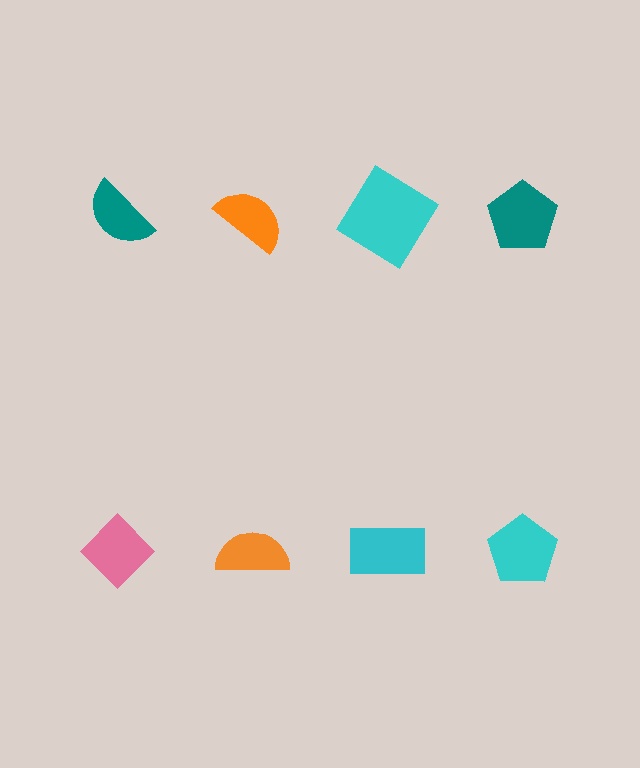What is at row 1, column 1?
A teal semicircle.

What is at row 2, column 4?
A cyan pentagon.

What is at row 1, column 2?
An orange semicircle.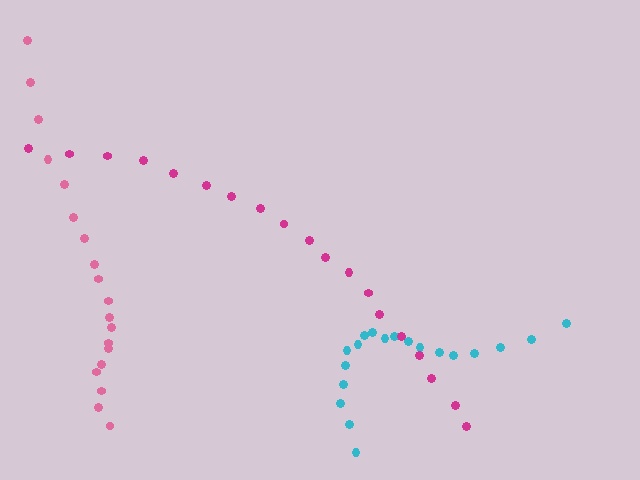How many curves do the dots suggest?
There are 3 distinct paths.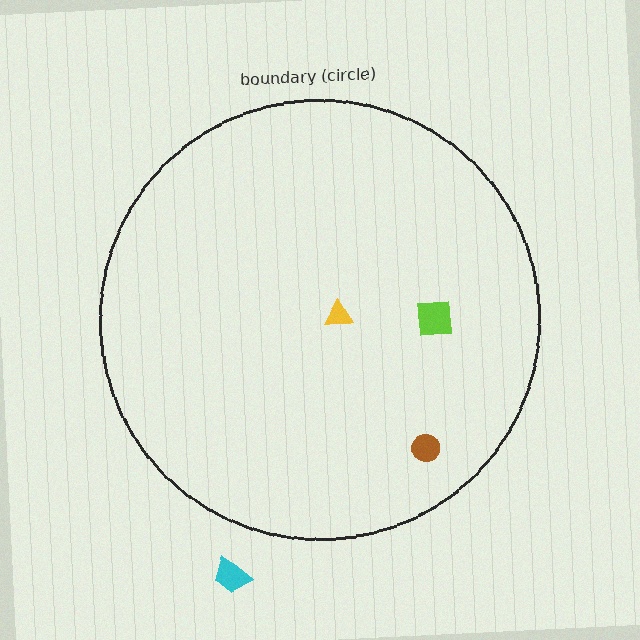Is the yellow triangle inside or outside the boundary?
Inside.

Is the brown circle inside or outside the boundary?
Inside.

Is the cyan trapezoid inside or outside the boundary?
Outside.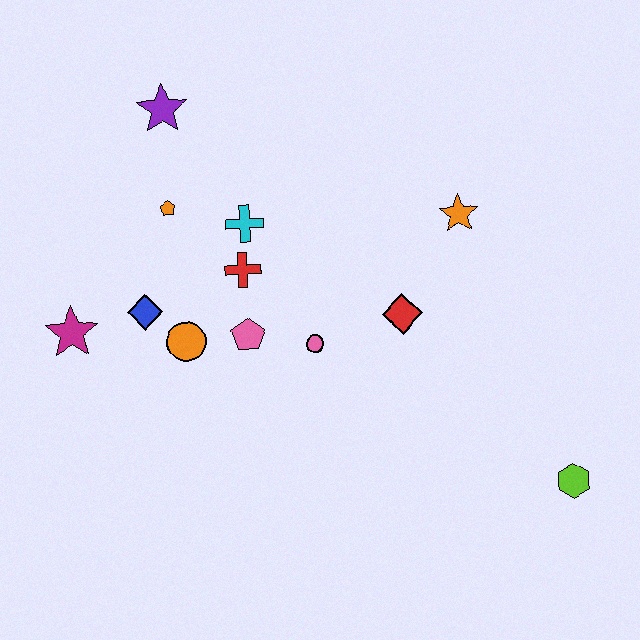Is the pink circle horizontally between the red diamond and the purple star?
Yes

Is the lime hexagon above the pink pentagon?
No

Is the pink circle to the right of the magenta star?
Yes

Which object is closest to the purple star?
The orange pentagon is closest to the purple star.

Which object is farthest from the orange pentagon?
The lime hexagon is farthest from the orange pentagon.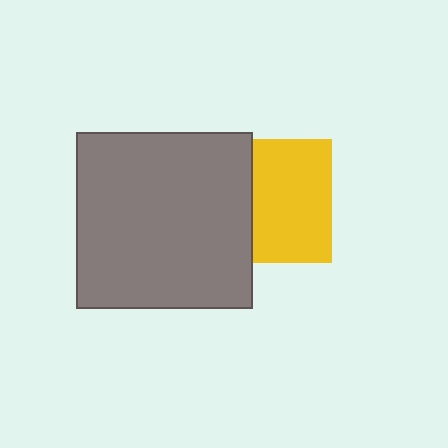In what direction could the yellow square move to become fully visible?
The yellow square could move right. That would shift it out from behind the gray square entirely.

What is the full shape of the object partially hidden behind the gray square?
The partially hidden object is a yellow square.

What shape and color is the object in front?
The object in front is a gray square.